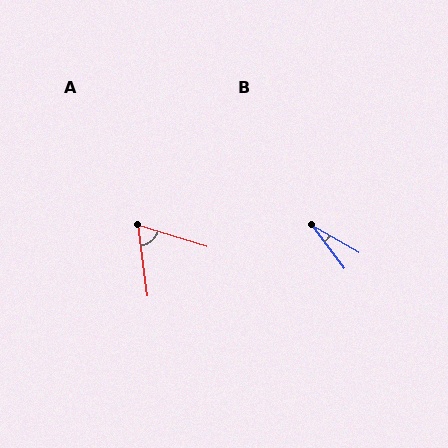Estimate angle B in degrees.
Approximately 23 degrees.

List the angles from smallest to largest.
B (23°), A (65°).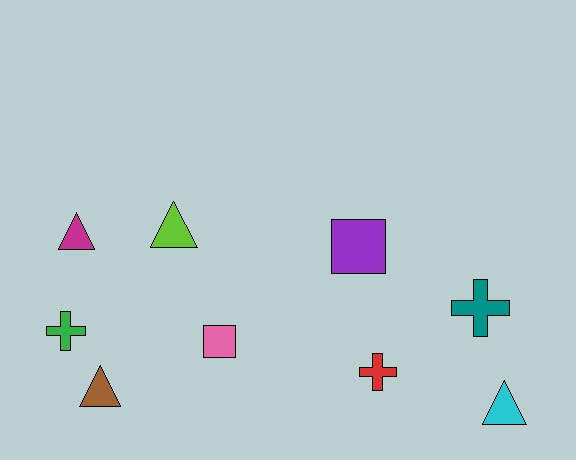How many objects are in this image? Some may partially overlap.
There are 9 objects.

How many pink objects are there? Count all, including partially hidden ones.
There is 1 pink object.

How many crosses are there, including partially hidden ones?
There are 3 crosses.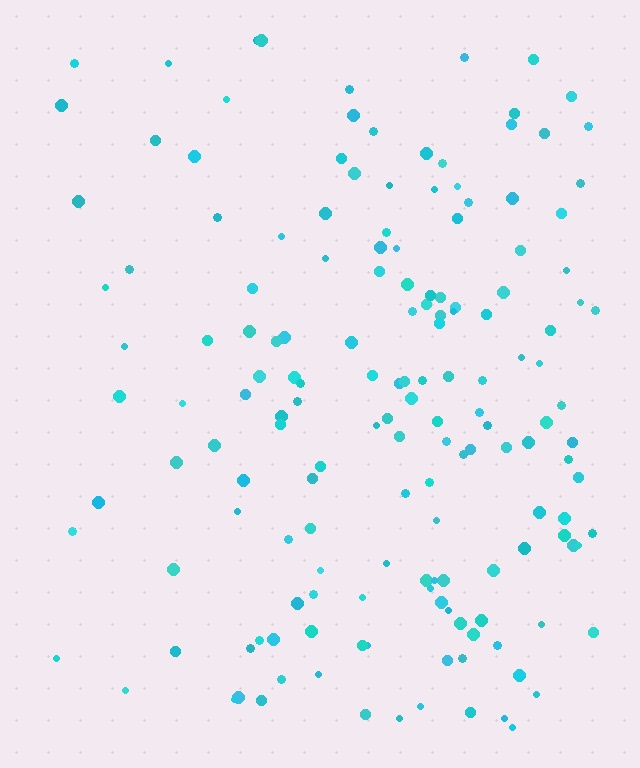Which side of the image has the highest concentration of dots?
The right.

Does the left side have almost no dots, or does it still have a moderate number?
Still a moderate number, just noticeably fewer than the right.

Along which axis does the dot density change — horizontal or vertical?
Horizontal.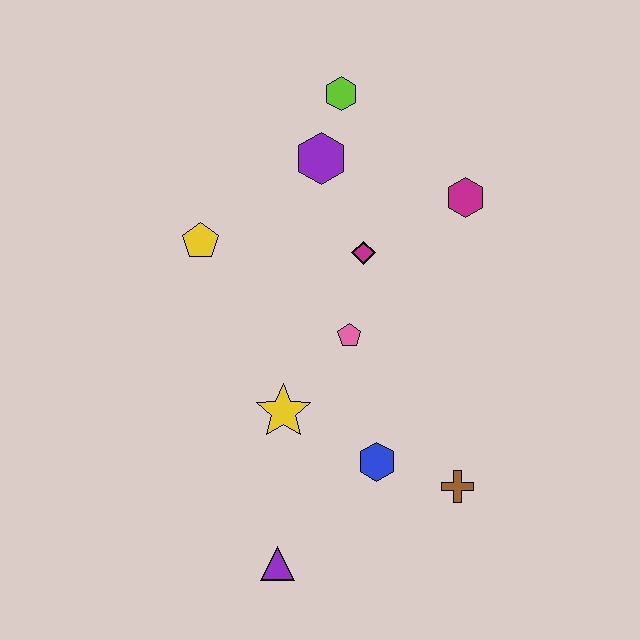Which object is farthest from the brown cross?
The lime hexagon is farthest from the brown cross.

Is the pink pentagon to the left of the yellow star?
No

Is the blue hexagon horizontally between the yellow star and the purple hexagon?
No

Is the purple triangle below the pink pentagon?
Yes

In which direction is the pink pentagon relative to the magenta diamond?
The pink pentagon is below the magenta diamond.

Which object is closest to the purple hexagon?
The lime hexagon is closest to the purple hexagon.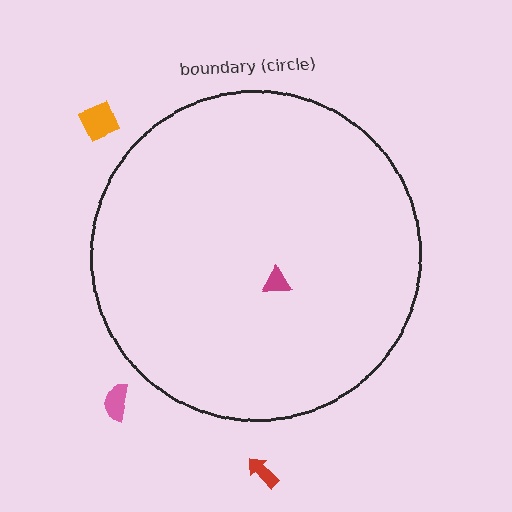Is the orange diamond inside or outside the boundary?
Outside.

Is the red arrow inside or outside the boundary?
Outside.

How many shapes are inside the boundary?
1 inside, 3 outside.